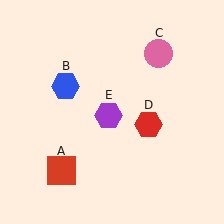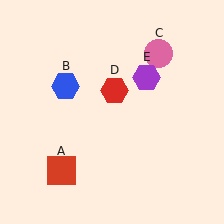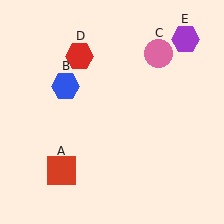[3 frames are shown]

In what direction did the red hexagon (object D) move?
The red hexagon (object D) moved up and to the left.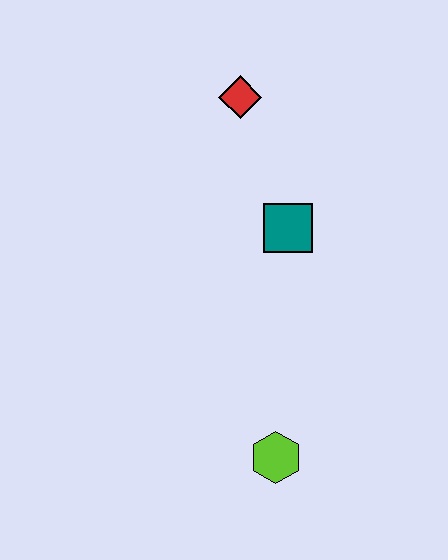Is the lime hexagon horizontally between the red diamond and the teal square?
Yes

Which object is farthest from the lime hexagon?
The red diamond is farthest from the lime hexagon.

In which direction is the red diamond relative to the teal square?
The red diamond is above the teal square.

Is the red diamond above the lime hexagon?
Yes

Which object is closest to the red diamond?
The teal square is closest to the red diamond.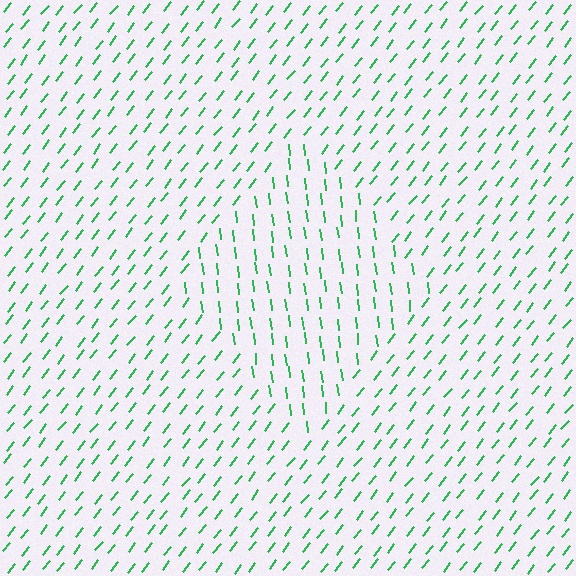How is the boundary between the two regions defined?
The boundary is defined purely by a change in line orientation (approximately 45 degrees difference). All lines are the same color and thickness.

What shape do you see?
I see a diamond.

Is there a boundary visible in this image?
Yes, there is a texture boundary formed by a change in line orientation.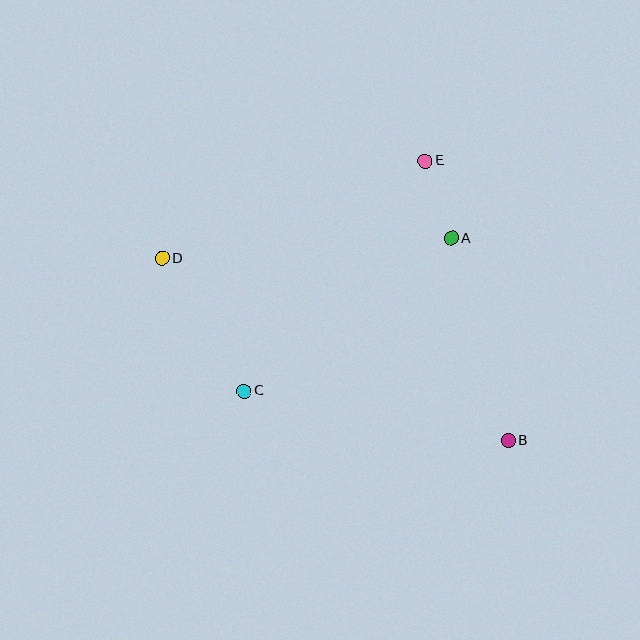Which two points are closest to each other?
Points A and E are closest to each other.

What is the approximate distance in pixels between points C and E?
The distance between C and E is approximately 293 pixels.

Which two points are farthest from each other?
Points B and D are farthest from each other.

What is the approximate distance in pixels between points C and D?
The distance between C and D is approximately 156 pixels.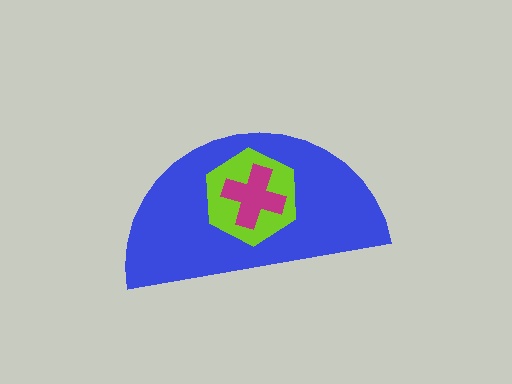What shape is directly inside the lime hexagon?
The magenta cross.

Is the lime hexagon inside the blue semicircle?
Yes.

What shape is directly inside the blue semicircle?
The lime hexagon.